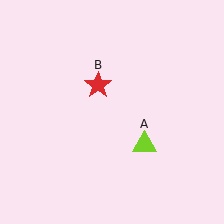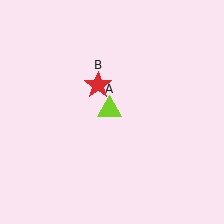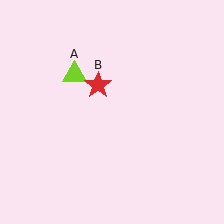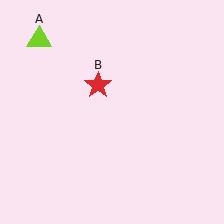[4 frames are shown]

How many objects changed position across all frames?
1 object changed position: lime triangle (object A).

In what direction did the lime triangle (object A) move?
The lime triangle (object A) moved up and to the left.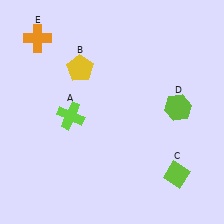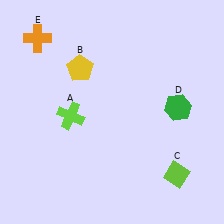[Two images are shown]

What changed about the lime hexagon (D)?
In Image 1, D is lime. In Image 2, it changed to green.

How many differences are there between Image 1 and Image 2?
There is 1 difference between the two images.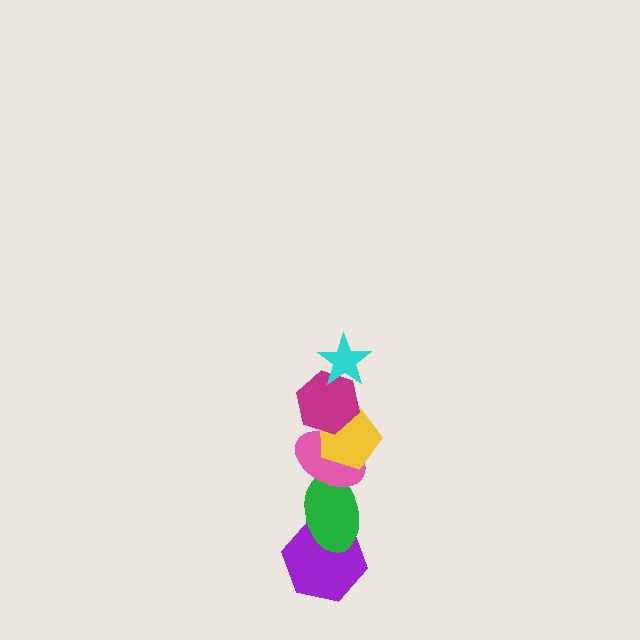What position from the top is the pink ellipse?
The pink ellipse is 4th from the top.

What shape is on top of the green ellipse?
The pink ellipse is on top of the green ellipse.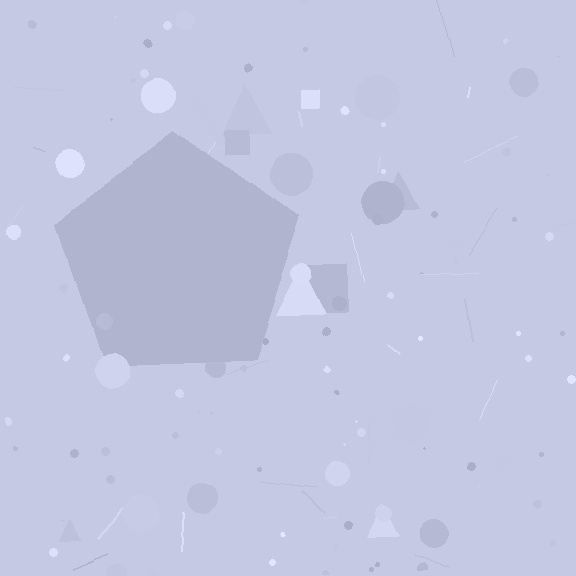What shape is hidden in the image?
A pentagon is hidden in the image.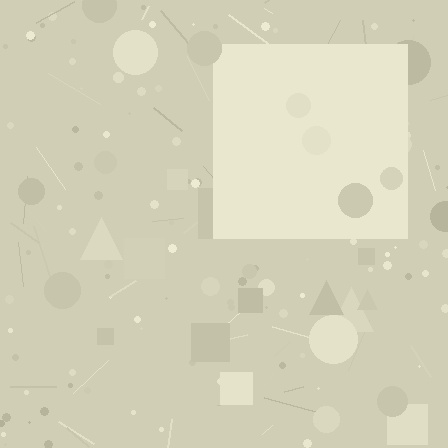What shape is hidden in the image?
A square is hidden in the image.